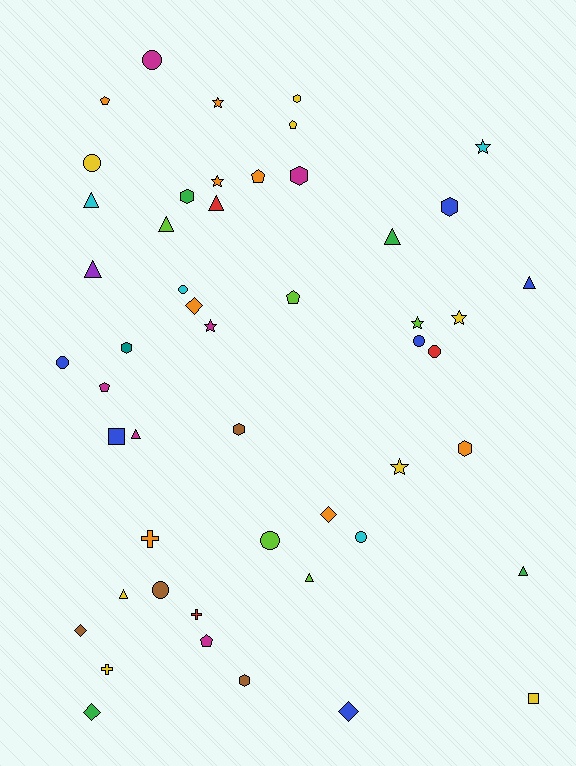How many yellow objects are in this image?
There are 8 yellow objects.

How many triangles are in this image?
There are 10 triangles.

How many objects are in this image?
There are 50 objects.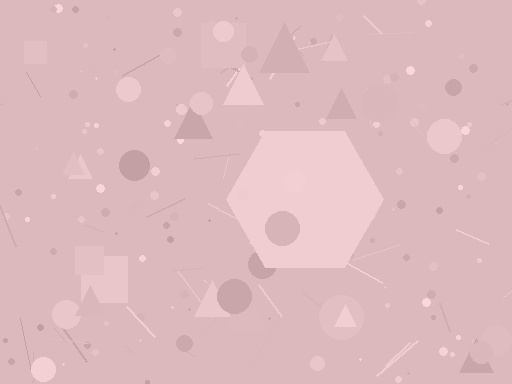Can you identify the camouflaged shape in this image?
The camouflaged shape is a hexagon.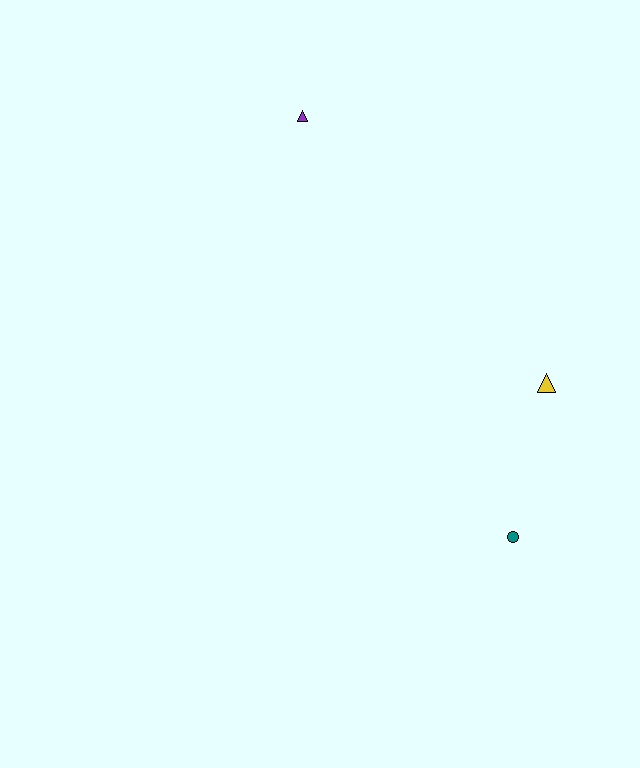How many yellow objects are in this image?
There is 1 yellow object.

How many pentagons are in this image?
There are no pentagons.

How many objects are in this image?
There are 3 objects.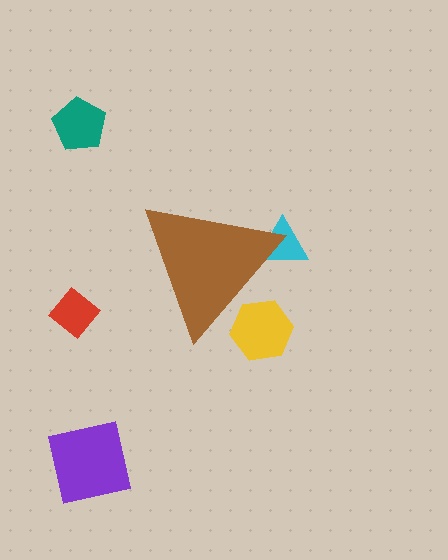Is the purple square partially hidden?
No, the purple square is fully visible.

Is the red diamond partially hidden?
No, the red diamond is fully visible.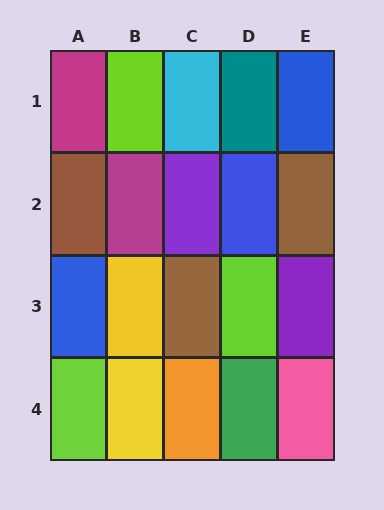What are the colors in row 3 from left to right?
Blue, yellow, brown, lime, purple.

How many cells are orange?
1 cell is orange.